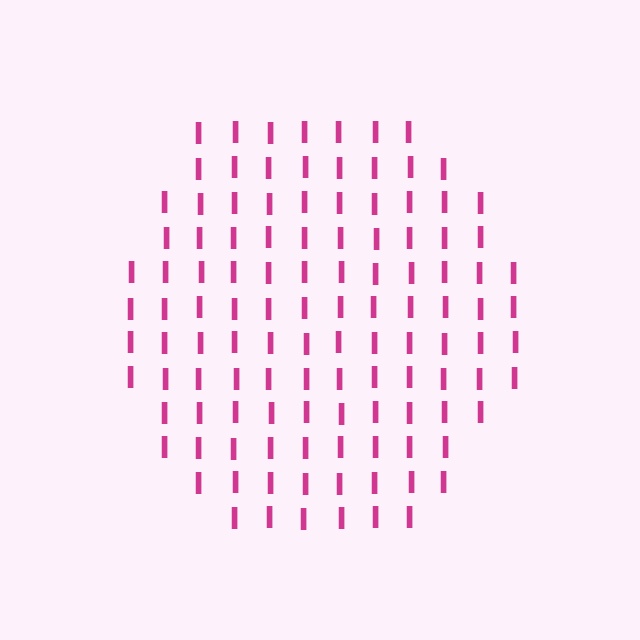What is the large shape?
The large shape is a hexagon.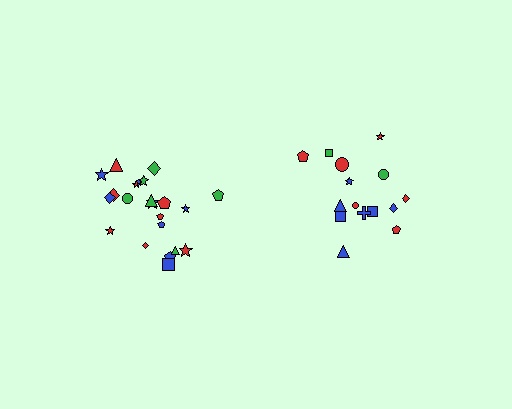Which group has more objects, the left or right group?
The left group.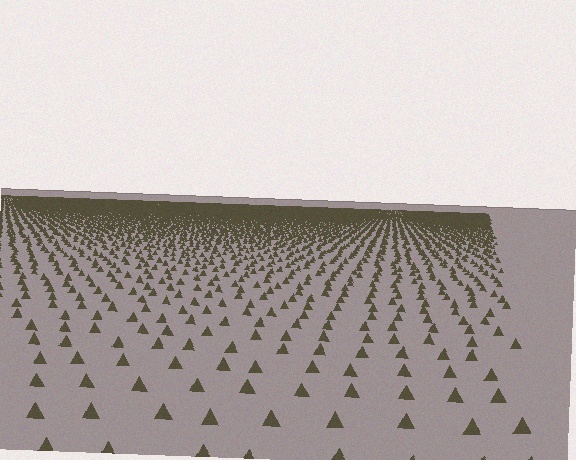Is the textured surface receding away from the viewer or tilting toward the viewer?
The surface is receding away from the viewer. Texture elements get smaller and denser toward the top.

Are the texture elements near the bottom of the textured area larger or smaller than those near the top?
Larger. Near the bottom, elements are closer to the viewer and appear at a bigger on-screen size.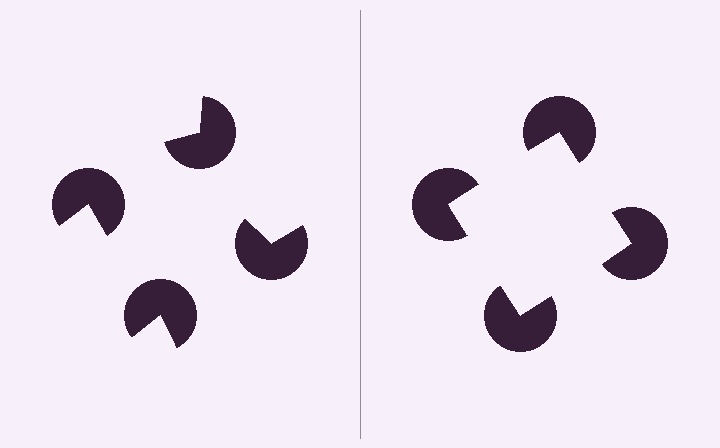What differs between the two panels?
The pac-man discs are positioned identically on both sides; only the wedge orientations differ. On the right they align to a square; on the left they are misaligned.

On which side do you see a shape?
An illusory square appears on the right side. On the left side the wedge cuts are rotated, so no coherent shape forms.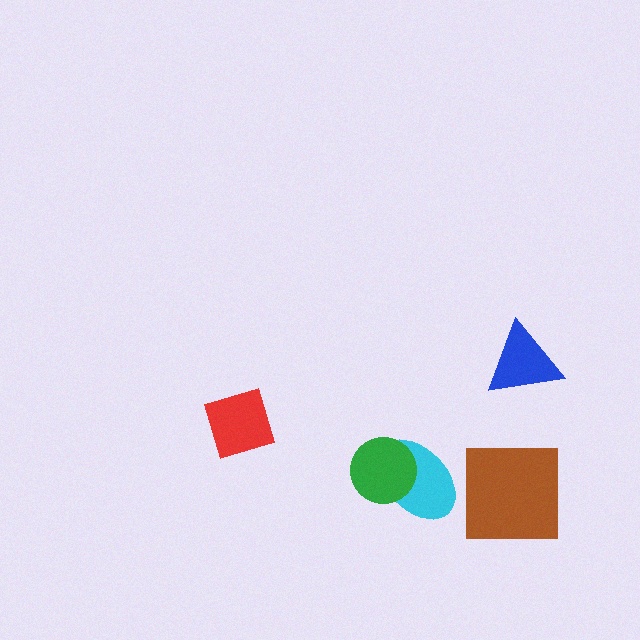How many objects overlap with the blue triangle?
0 objects overlap with the blue triangle.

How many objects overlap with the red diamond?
0 objects overlap with the red diamond.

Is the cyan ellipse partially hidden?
Yes, it is partially covered by another shape.